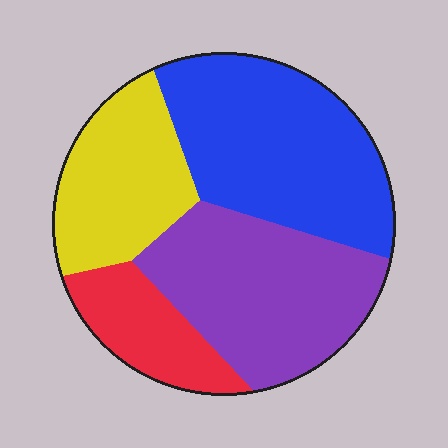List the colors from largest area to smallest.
From largest to smallest: blue, purple, yellow, red.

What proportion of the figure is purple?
Purple covers about 30% of the figure.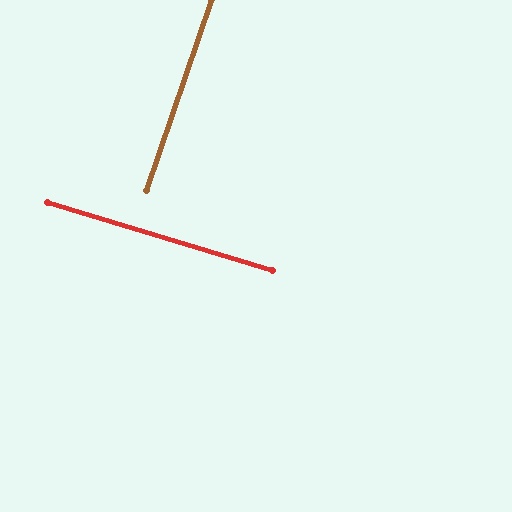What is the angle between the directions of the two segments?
Approximately 88 degrees.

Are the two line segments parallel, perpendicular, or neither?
Perpendicular — they meet at approximately 88°.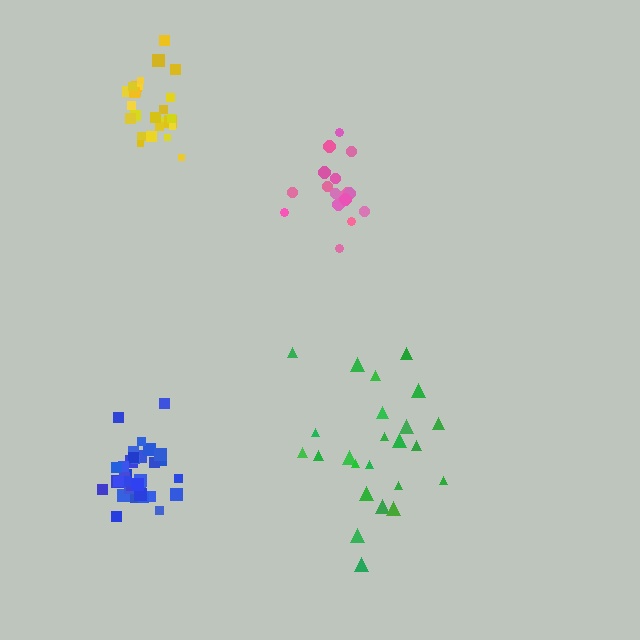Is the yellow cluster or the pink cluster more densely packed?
Yellow.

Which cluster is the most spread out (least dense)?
Green.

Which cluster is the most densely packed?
Blue.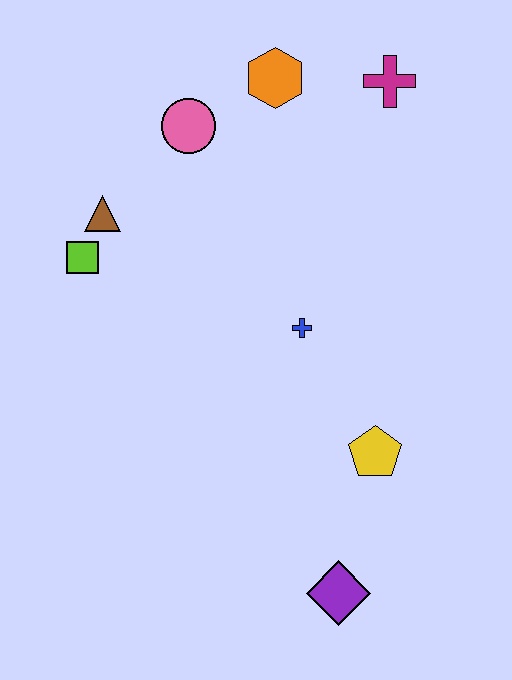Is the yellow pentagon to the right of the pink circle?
Yes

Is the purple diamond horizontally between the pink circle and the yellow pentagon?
Yes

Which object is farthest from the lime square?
The purple diamond is farthest from the lime square.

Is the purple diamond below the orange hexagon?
Yes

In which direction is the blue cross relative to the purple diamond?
The blue cross is above the purple diamond.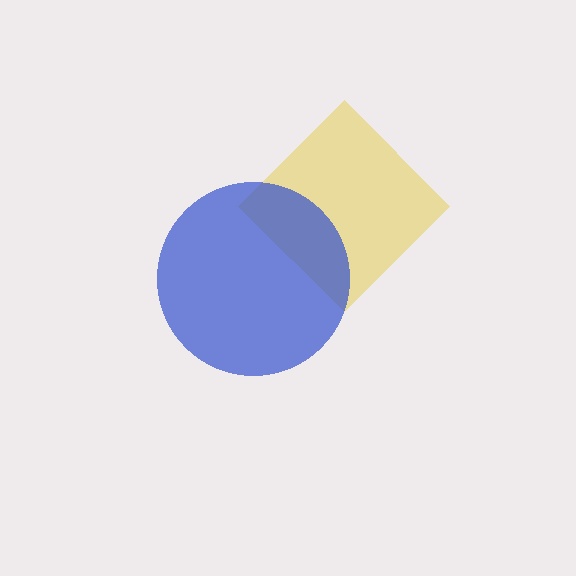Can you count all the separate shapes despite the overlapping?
Yes, there are 2 separate shapes.